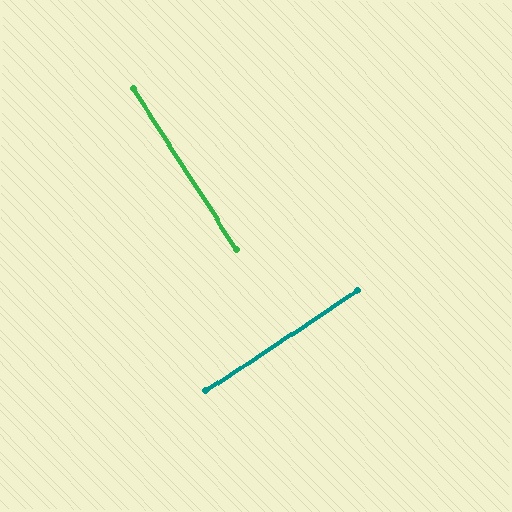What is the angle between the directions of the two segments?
Approximately 89 degrees.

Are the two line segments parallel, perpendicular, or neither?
Perpendicular — they meet at approximately 89°.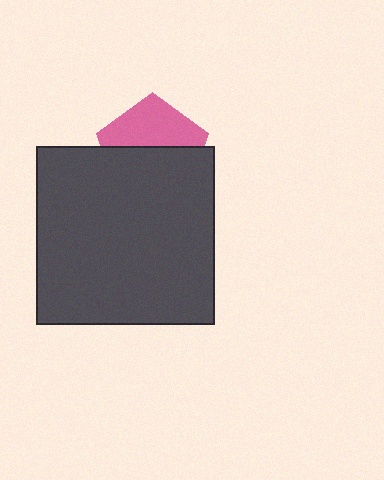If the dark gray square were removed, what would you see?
You would see the complete pink pentagon.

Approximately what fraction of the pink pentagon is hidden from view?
Roughly 56% of the pink pentagon is hidden behind the dark gray square.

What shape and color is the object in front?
The object in front is a dark gray square.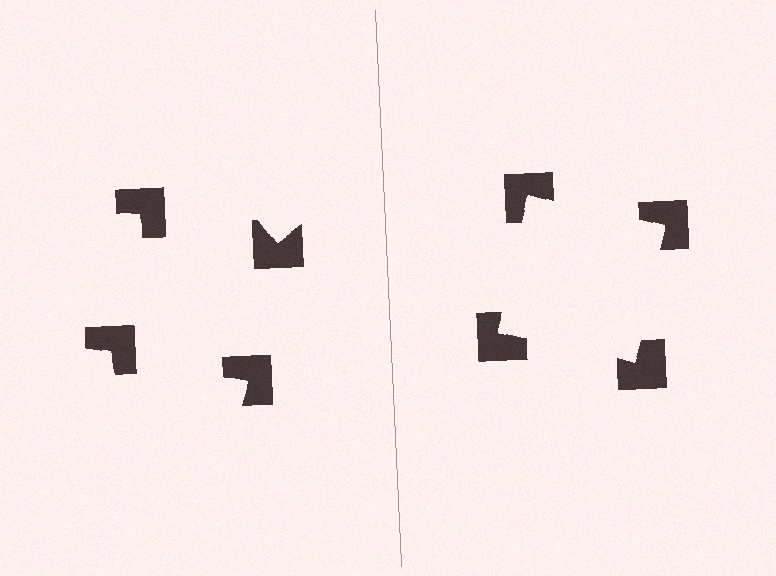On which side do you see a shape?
An illusory square appears on the right side. On the left side the wedge cuts are rotated, so no coherent shape forms.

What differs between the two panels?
The notched squares are positioned identically on both sides; only the wedge orientations differ. On the right they align to a square; on the left they are misaligned.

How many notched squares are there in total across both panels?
8 — 4 on each side.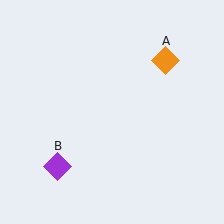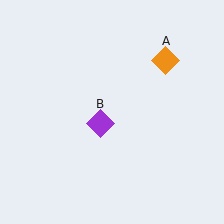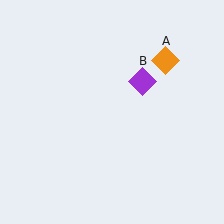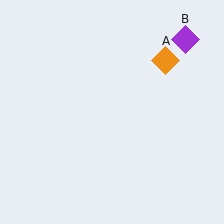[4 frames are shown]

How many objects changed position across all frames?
1 object changed position: purple diamond (object B).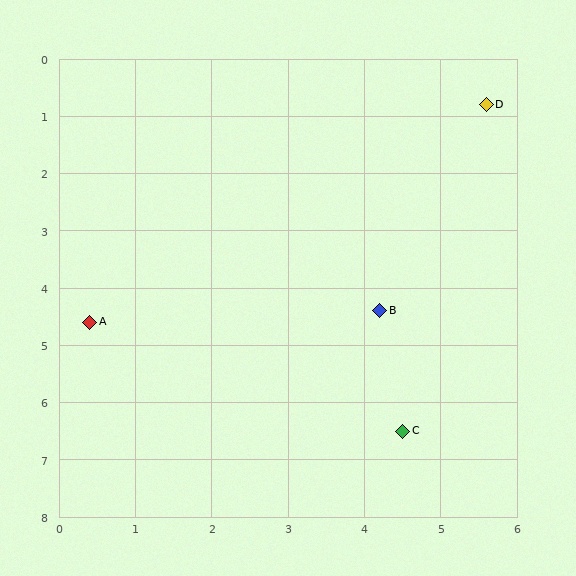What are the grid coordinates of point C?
Point C is at approximately (4.5, 6.5).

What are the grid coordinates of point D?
Point D is at approximately (5.6, 0.8).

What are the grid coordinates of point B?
Point B is at approximately (4.2, 4.4).